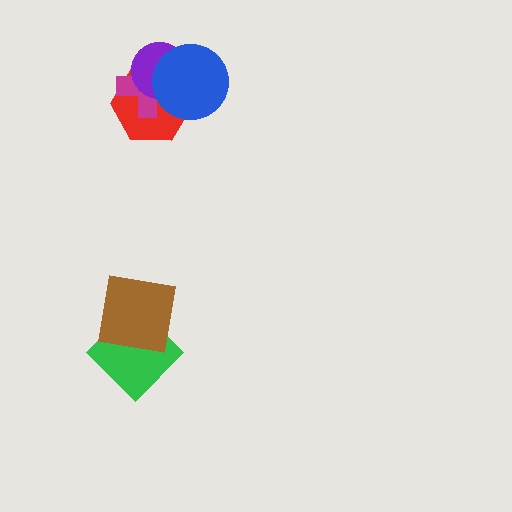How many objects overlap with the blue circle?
3 objects overlap with the blue circle.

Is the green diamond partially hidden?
Yes, it is partially covered by another shape.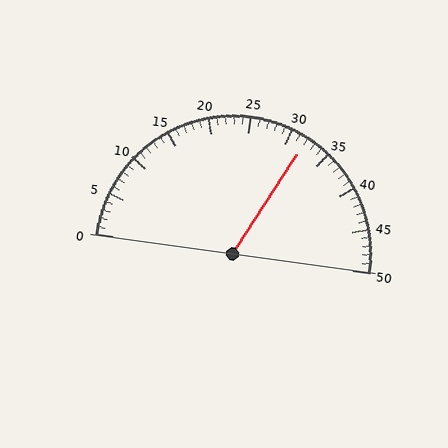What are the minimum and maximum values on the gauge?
The gauge ranges from 0 to 50.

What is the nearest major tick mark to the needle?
The nearest major tick mark is 30.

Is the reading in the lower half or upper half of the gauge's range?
The reading is in the upper half of the range (0 to 50).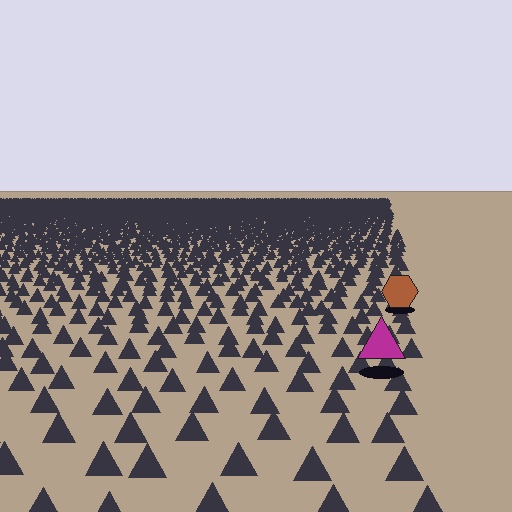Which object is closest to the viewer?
The magenta triangle is closest. The texture marks near it are larger and more spread out.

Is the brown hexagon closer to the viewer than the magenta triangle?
No. The magenta triangle is closer — you can tell from the texture gradient: the ground texture is coarser near it.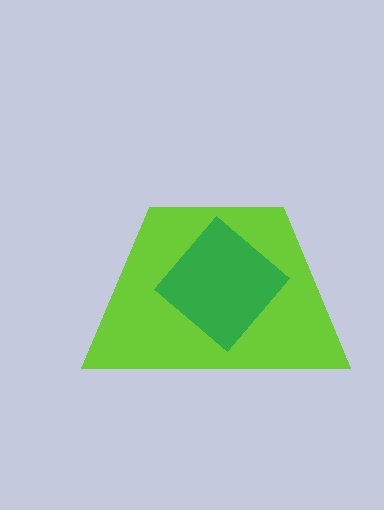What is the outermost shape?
The lime trapezoid.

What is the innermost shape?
The green diamond.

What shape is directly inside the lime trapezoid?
The green diamond.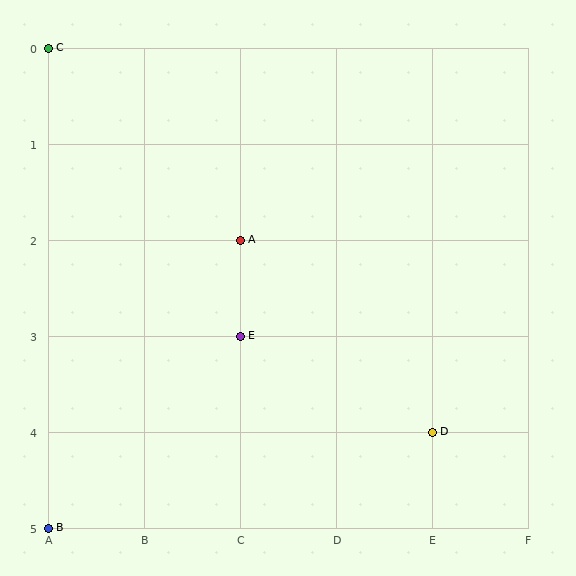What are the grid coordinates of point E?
Point E is at grid coordinates (C, 3).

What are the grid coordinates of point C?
Point C is at grid coordinates (A, 0).